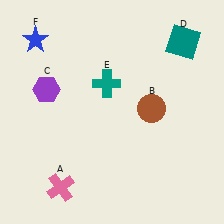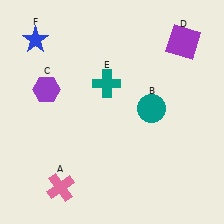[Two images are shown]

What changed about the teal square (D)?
In Image 1, D is teal. In Image 2, it changed to purple.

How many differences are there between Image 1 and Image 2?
There are 2 differences between the two images.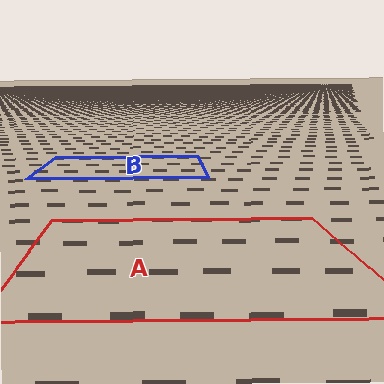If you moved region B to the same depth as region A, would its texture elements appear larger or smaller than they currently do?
They would appear larger. At a closer depth, the same texture elements are projected at a bigger on-screen size.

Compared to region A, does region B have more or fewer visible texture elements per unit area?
Region B has more texture elements per unit area — they are packed more densely because it is farther away.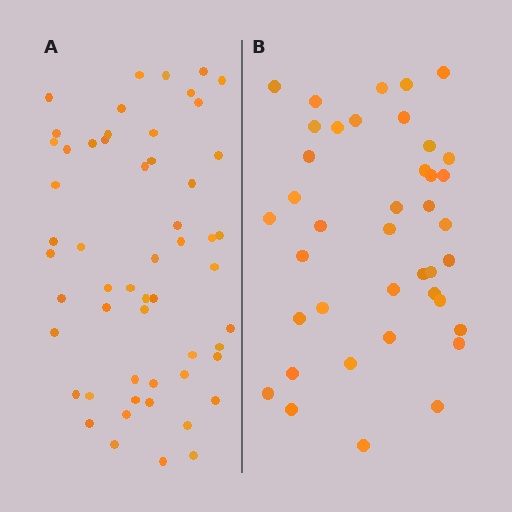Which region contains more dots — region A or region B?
Region A (the left region) has more dots.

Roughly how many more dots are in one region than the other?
Region A has approximately 15 more dots than region B.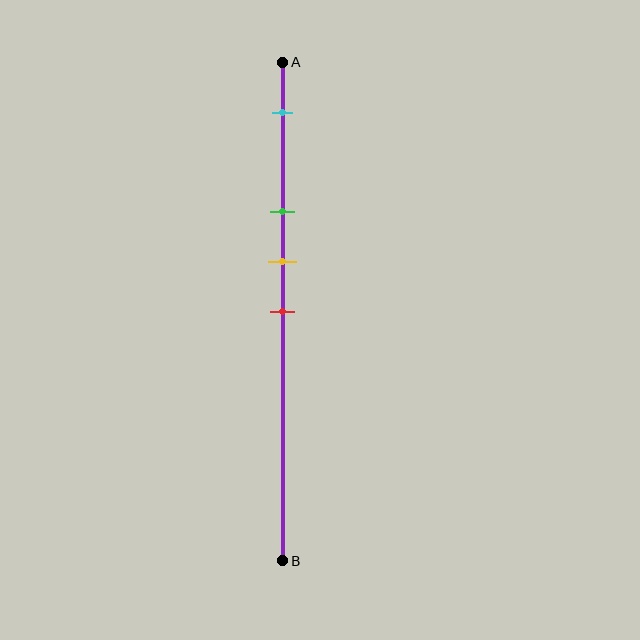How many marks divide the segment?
There are 4 marks dividing the segment.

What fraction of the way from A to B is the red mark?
The red mark is approximately 50% (0.5) of the way from A to B.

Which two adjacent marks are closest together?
The yellow and red marks are the closest adjacent pair.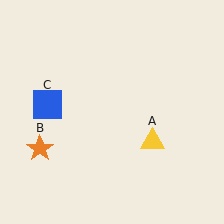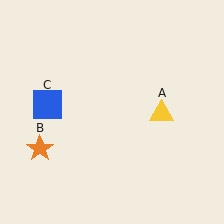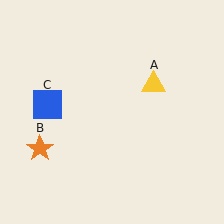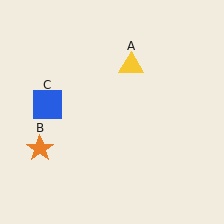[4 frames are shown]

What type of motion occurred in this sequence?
The yellow triangle (object A) rotated counterclockwise around the center of the scene.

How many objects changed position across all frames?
1 object changed position: yellow triangle (object A).